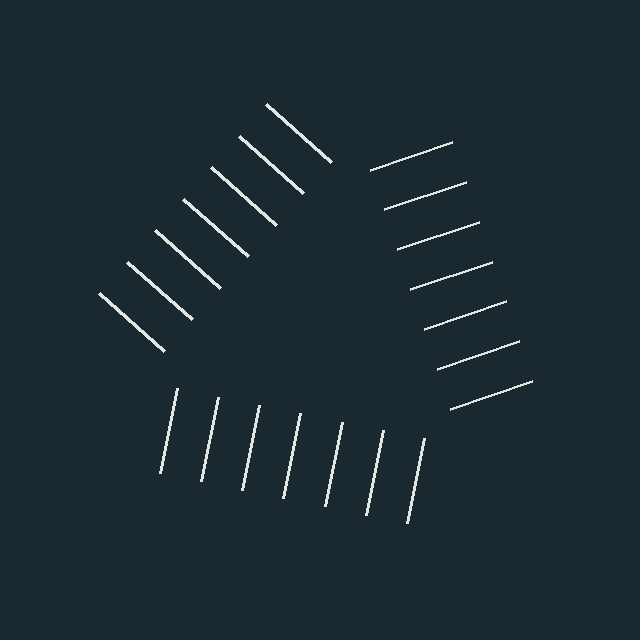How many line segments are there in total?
21 — 7 along each of the 3 edges.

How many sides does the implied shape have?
3 sides — the line-ends trace a triangle.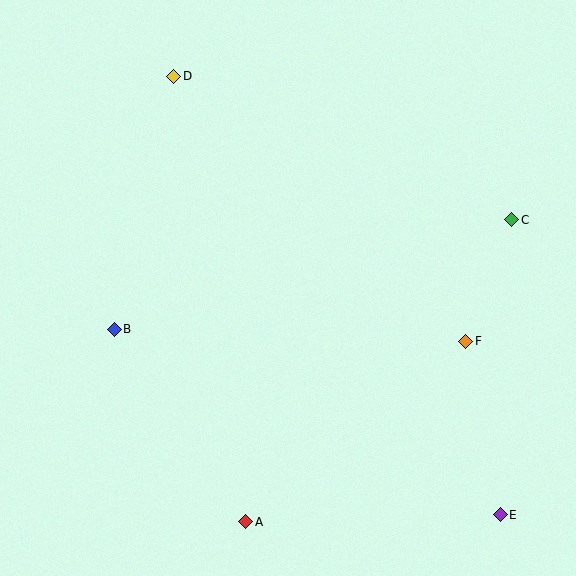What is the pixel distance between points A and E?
The distance between A and E is 254 pixels.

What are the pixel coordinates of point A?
Point A is at (246, 522).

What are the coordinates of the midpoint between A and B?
The midpoint between A and B is at (180, 426).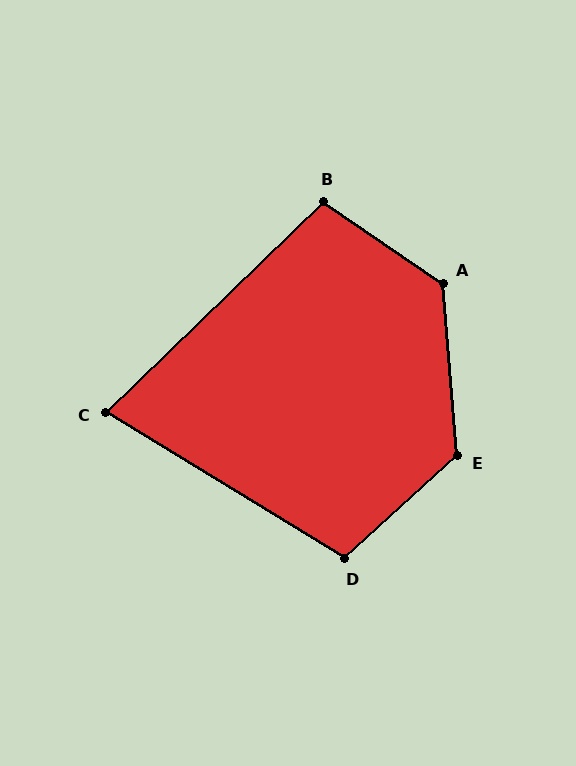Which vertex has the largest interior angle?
A, at approximately 129 degrees.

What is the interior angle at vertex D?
Approximately 106 degrees (obtuse).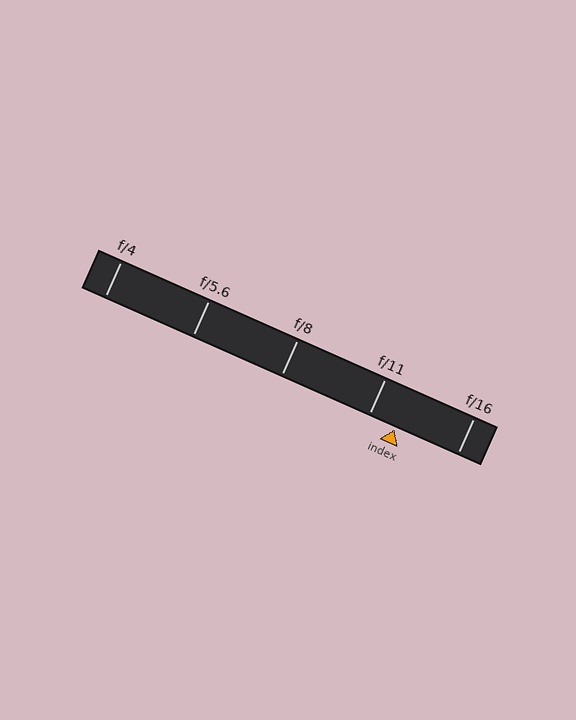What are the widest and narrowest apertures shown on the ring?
The widest aperture shown is f/4 and the narrowest is f/16.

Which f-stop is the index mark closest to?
The index mark is closest to f/11.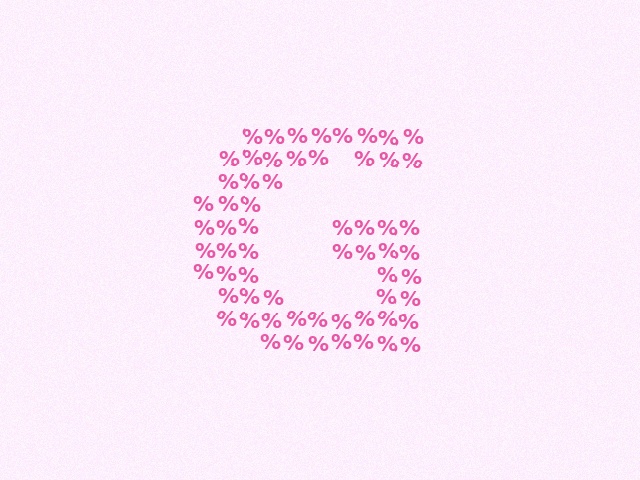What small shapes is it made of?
It is made of small percent signs.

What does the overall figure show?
The overall figure shows the letter G.